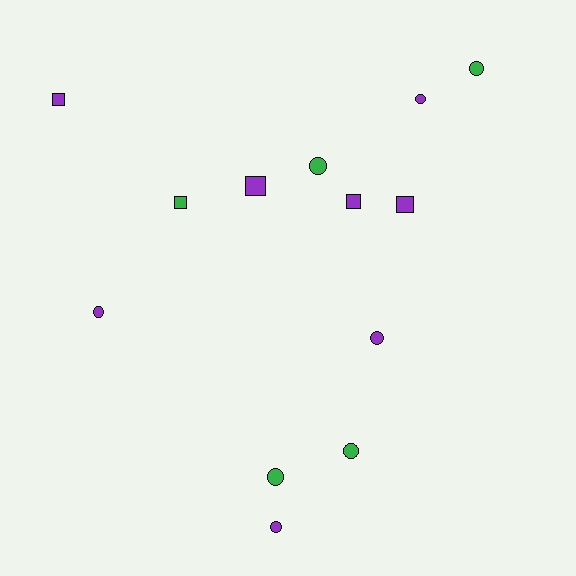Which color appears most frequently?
Purple, with 8 objects.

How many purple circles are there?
There are 4 purple circles.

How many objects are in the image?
There are 13 objects.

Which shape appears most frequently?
Circle, with 8 objects.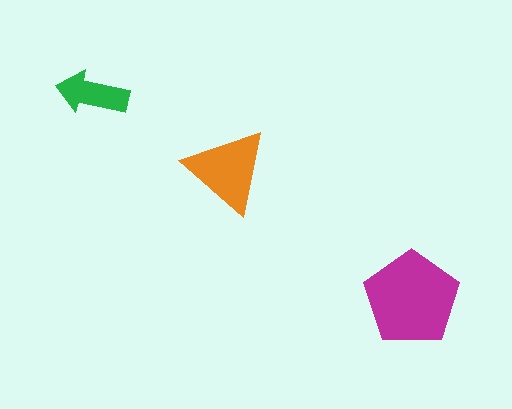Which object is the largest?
The magenta pentagon.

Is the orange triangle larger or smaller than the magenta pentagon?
Smaller.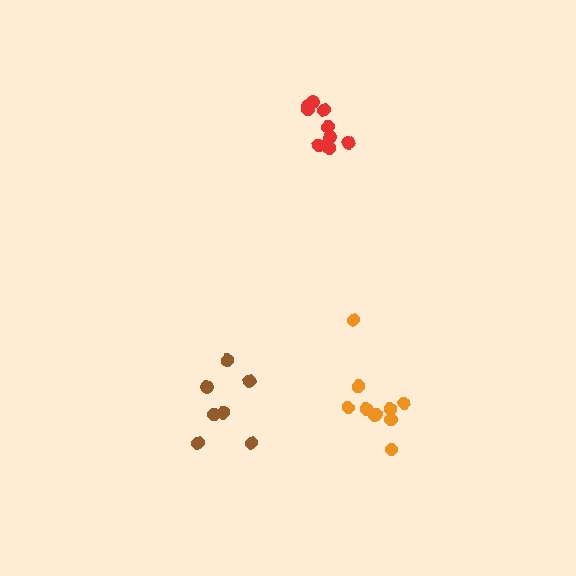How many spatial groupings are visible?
There are 3 spatial groupings.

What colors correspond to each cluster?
The clusters are colored: orange, red, brown.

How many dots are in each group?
Group 1: 10 dots, Group 2: 10 dots, Group 3: 7 dots (27 total).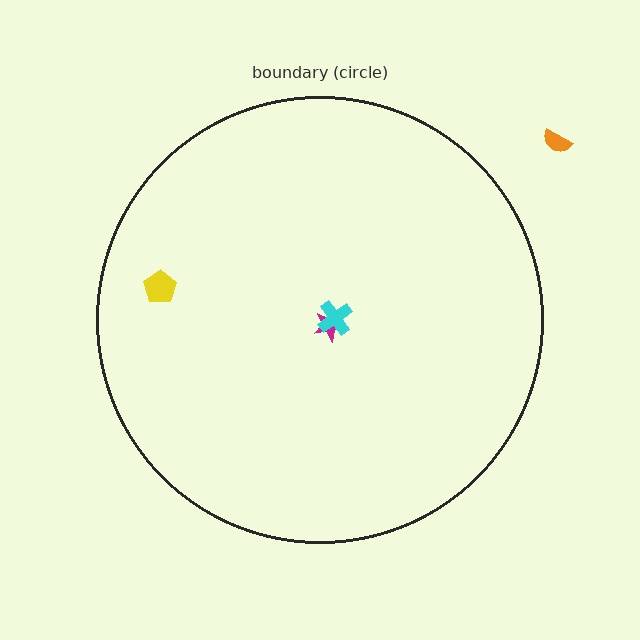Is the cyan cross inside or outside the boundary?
Inside.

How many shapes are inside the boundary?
3 inside, 1 outside.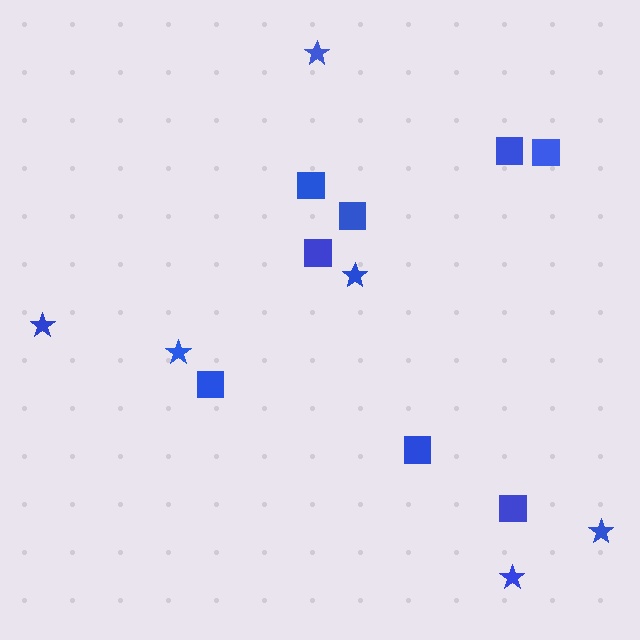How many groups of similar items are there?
There are 2 groups: one group of squares (8) and one group of stars (6).